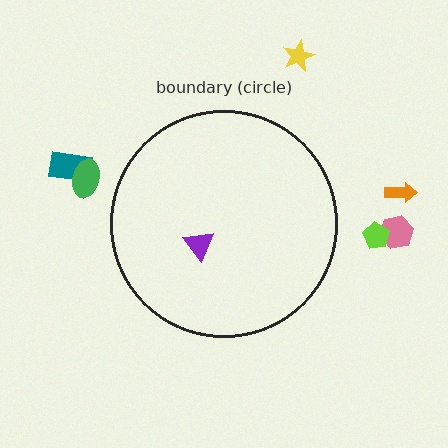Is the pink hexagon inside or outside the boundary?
Outside.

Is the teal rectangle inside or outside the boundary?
Outside.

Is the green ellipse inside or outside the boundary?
Outside.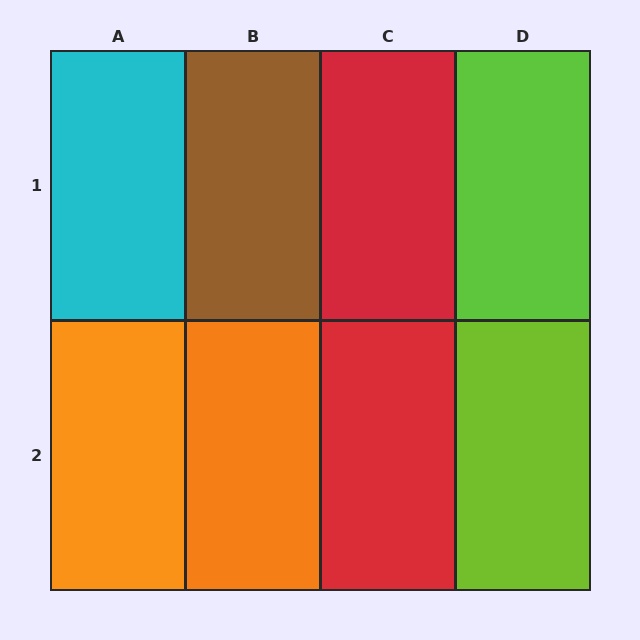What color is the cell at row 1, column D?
Lime.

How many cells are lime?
2 cells are lime.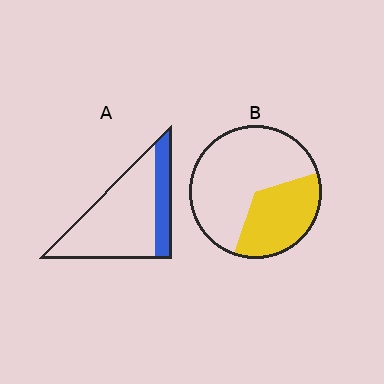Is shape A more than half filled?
No.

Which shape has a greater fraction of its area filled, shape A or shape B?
Shape B.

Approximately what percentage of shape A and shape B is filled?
A is approximately 25% and B is approximately 35%.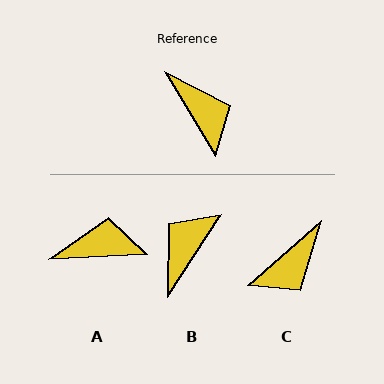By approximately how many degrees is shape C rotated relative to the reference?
Approximately 80 degrees clockwise.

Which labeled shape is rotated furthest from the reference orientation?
B, about 117 degrees away.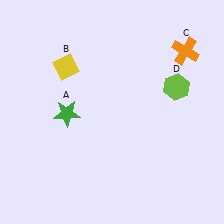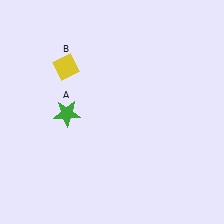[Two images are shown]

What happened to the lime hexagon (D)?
The lime hexagon (D) was removed in Image 2. It was in the top-right area of Image 1.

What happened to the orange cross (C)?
The orange cross (C) was removed in Image 2. It was in the top-right area of Image 1.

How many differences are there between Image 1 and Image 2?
There are 2 differences between the two images.